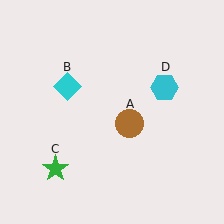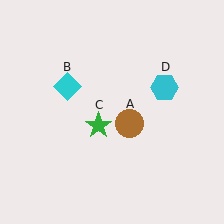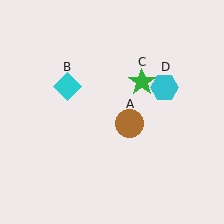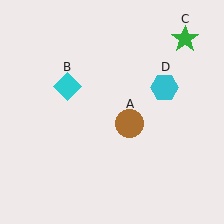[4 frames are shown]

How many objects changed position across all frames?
1 object changed position: green star (object C).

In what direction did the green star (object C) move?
The green star (object C) moved up and to the right.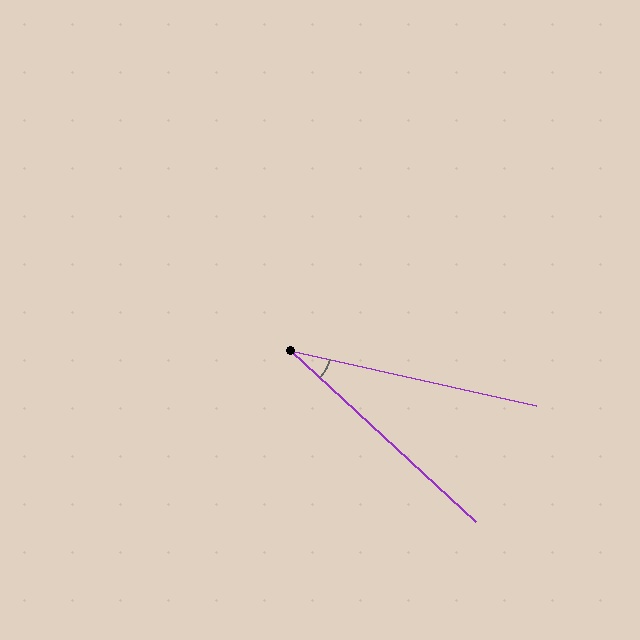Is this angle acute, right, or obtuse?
It is acute.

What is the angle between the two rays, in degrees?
Approximately 30 degrees.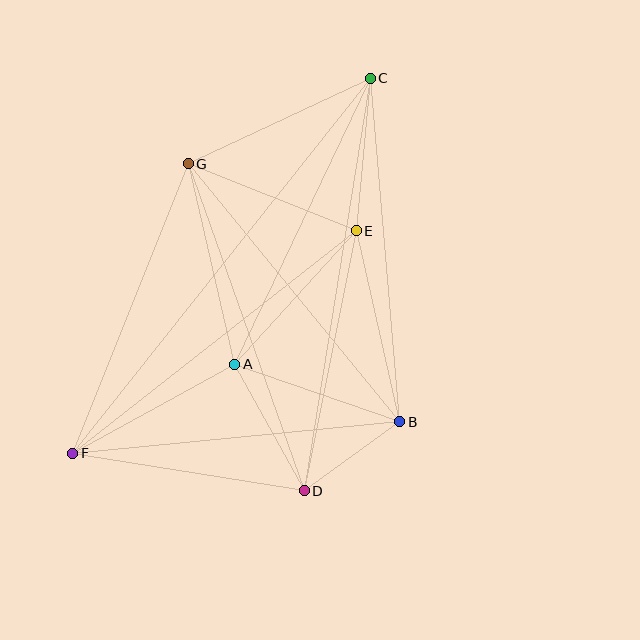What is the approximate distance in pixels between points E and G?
The distance between E and G is approximately 181 pixels.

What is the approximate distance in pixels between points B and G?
The distance between B and G is approximately 334 pixels.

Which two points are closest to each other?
Points B and D are closest to each other.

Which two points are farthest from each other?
Points C and F are farthest from each other.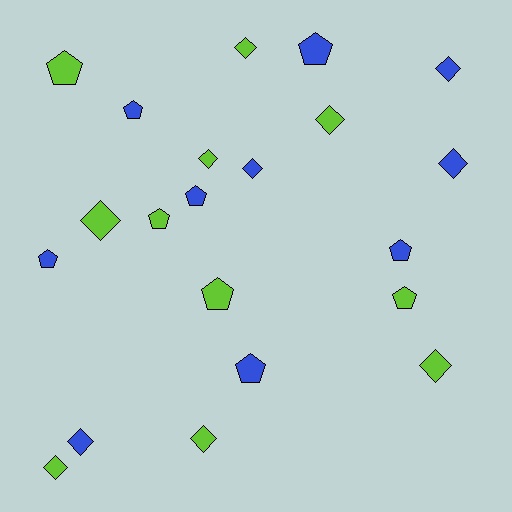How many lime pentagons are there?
There are 4 lime pentagons.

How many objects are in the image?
There are 21 objects.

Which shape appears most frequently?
Diamond, with 11 objects.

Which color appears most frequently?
Lime, with 11 objects.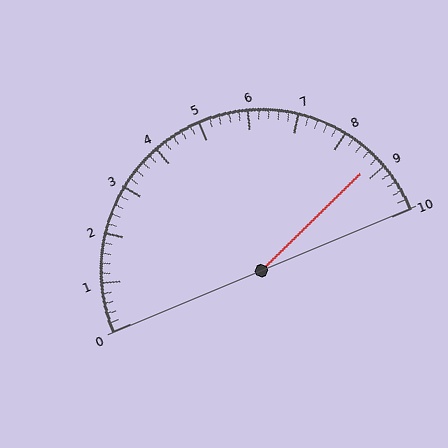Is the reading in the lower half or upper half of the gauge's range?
The reading is in the upper half of the range (0 to 10).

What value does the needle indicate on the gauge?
The needle indicates approximately 8.8.